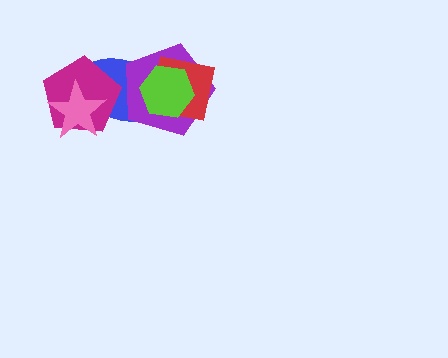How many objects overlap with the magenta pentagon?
2 objects overlap with the magenta pentagon.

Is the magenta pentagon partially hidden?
Yes, it is partially covered by another shape.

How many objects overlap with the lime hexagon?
3 objects overlap with the lime hexagon.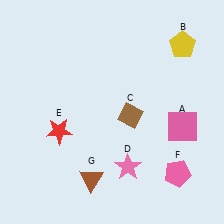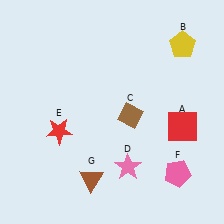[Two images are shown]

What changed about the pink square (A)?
In Image 1, A is pink. In Image 2, it changed to red.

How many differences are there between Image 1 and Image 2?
There is 1 difference between the two images.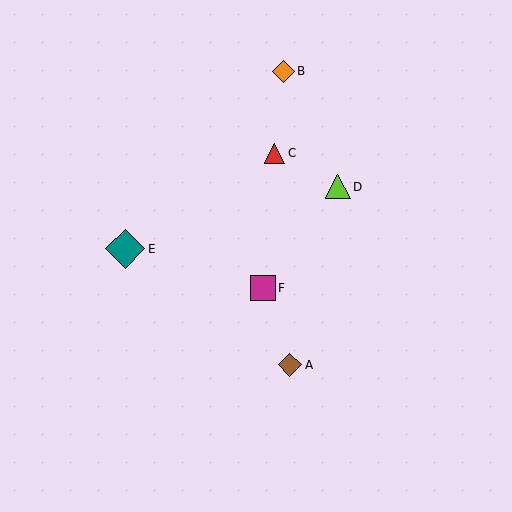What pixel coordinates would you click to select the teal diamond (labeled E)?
Click at (125, 249) to select the teal diamond E.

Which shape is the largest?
The teal diamond (labeled E) is the largest.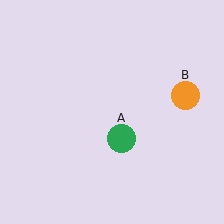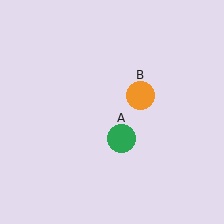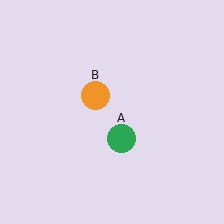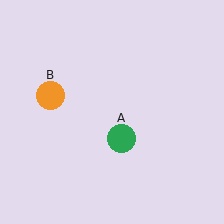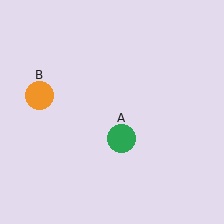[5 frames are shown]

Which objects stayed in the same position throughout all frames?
Green circle (object A) remained stationary.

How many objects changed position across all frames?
1 object changed position: orange circle (object B).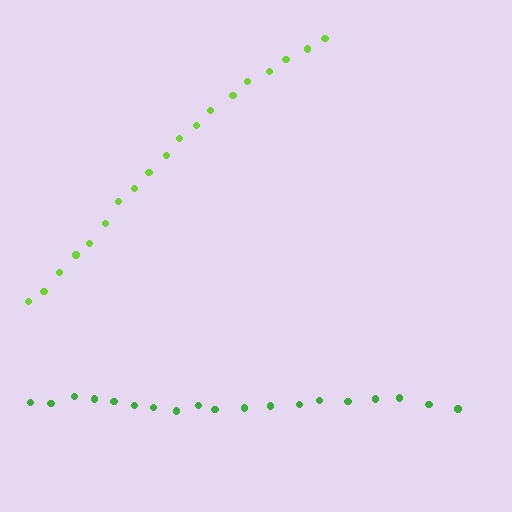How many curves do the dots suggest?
There are 2 distinct paths.